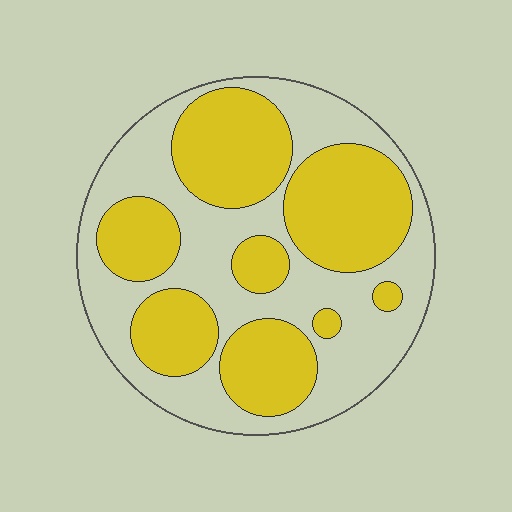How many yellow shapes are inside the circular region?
8.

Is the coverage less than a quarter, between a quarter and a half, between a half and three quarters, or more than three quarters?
Between a quarter and a half.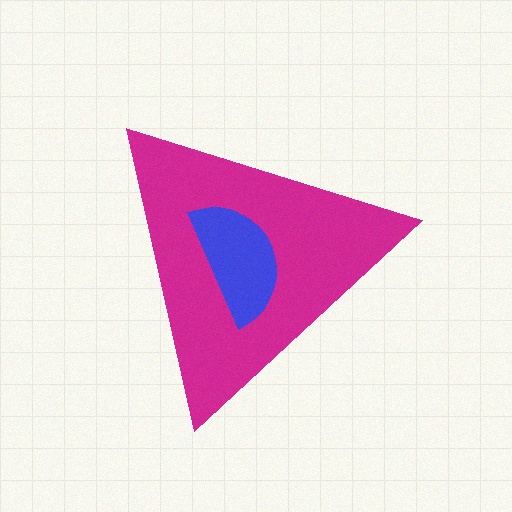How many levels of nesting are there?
2.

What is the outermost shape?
The magenta triangle.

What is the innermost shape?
The blue semicircle.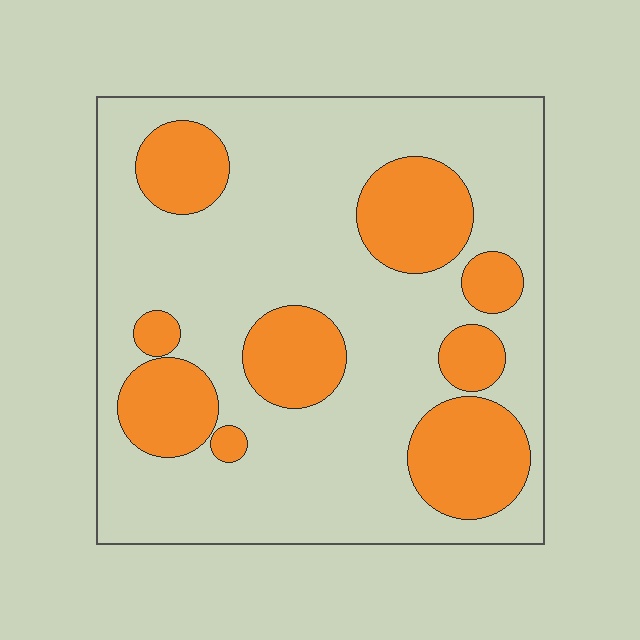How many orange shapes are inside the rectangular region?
9.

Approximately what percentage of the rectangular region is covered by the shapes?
Approximately 30%.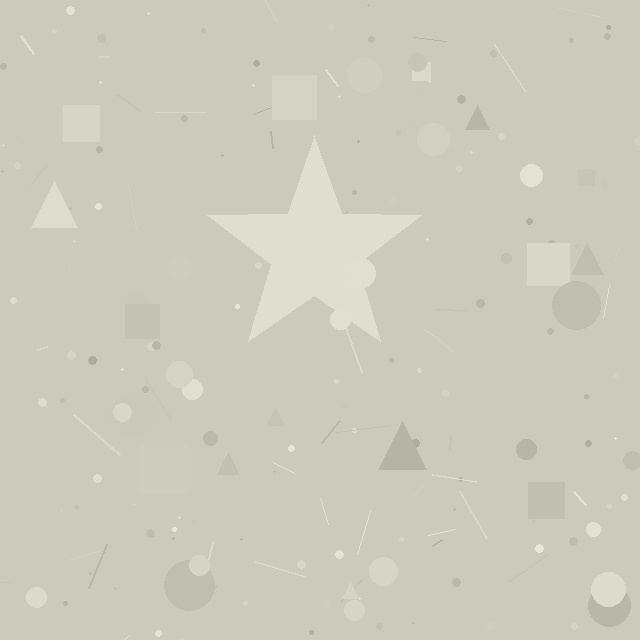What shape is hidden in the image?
A star is hidden in the image.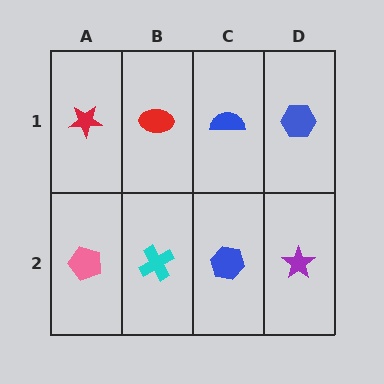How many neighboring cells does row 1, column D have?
2.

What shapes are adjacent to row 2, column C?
A blue semicircle (row 1, column C), a cyan cross (row 2, column B), a purple star (row 2, column D).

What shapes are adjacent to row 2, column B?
A red ellipse (row 1, column B), a pink pentagon (row 2, column A), a blue hexagon (row 2, column C).